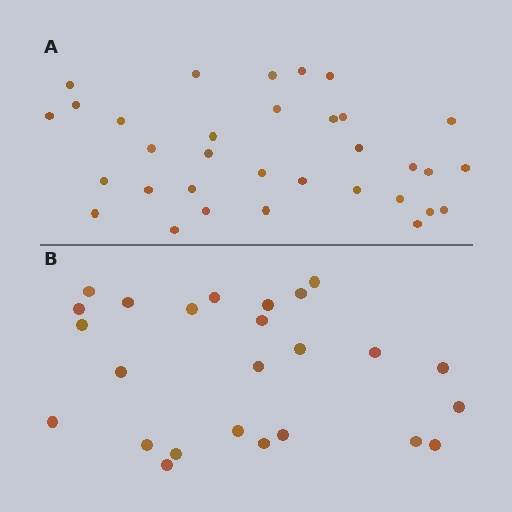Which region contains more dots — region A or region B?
Region A (the top region) has more dots.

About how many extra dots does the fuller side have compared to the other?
Region A has roughly 8 or so more dots than region B.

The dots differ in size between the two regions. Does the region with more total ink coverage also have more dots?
No. Region B has more total ink coverage because its dots are larger, but region A actually contains more individual dots. Total area can be misleading — the number of items is what matters here.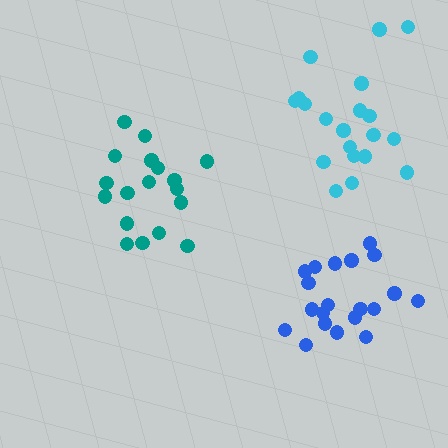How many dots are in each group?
Group 1: 18 dots, Group 2: 20 dots, Group 3: 20 dots (58 total).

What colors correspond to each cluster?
The clusters are colored: teal, blue, cyan.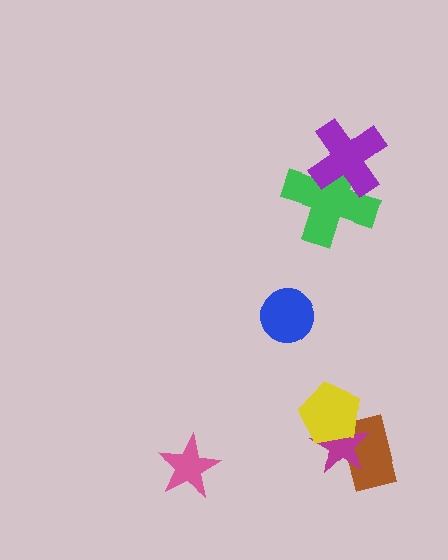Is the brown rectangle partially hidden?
Yes, it is partially covered by another shape.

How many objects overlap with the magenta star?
2 objects overlap with the magenta star.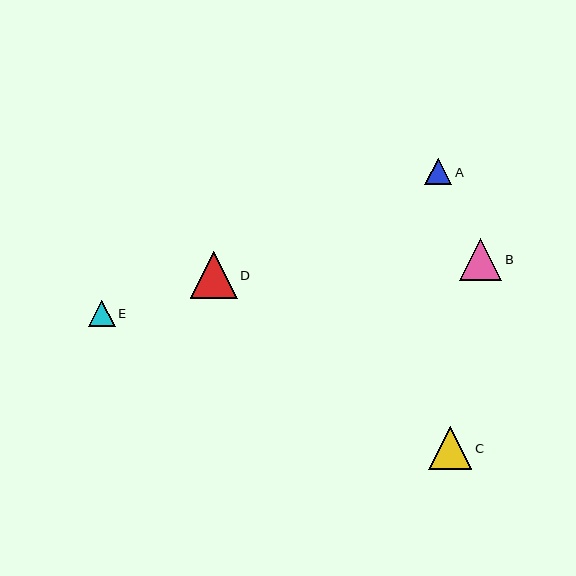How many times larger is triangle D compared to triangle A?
Triangle D is approximately 1.8 times the size of triangle A.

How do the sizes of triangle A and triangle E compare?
Triangle A and triangle E are approximately the same size.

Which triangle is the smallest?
Triangle E is the smallest with a size of approximately 26 pixels.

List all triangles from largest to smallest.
From largest to smallest: D, C, B, A, E.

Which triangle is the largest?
Triangle D is the largest with a size of approximately 47 pixels.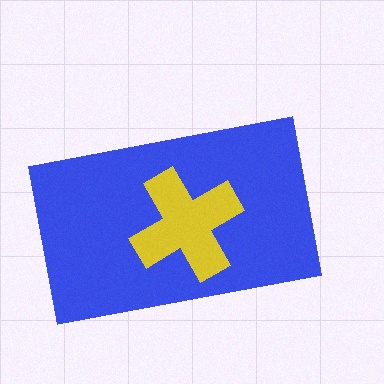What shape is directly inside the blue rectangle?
The yellow cross.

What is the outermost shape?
The blue rectangle.